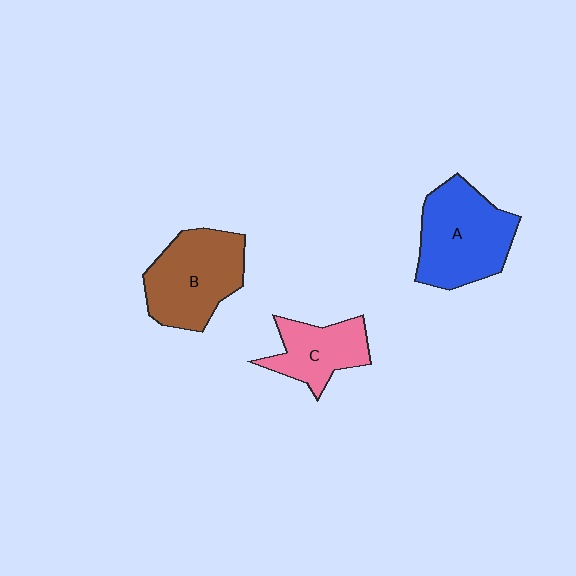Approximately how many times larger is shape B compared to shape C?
Approximately 1.5 times.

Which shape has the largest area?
Shape A (blue).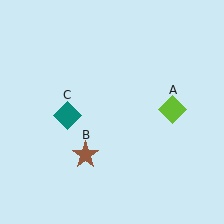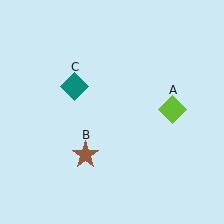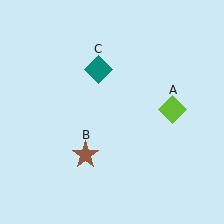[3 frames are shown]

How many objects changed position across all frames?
1 object changed position: teal diamond (object C).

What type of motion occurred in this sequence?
The teal diamond (object C) rotated clockwise around the center of the scene.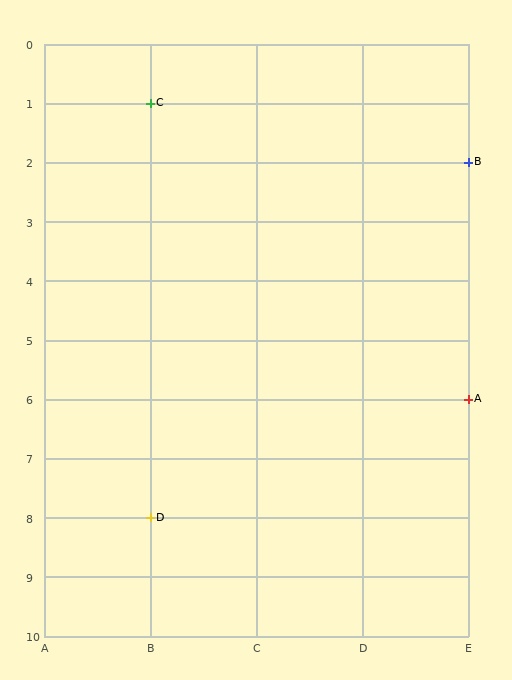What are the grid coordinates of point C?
Point C is at grid coordinates (B, 1).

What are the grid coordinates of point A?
Point A is at grid coordinates (E, 6).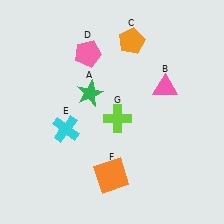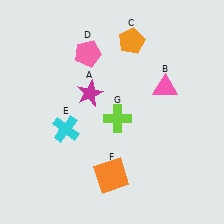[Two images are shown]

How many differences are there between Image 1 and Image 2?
There is 1 difference between the two images.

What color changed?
The star (A) changed from green in Image 1 to magenta in Image 2.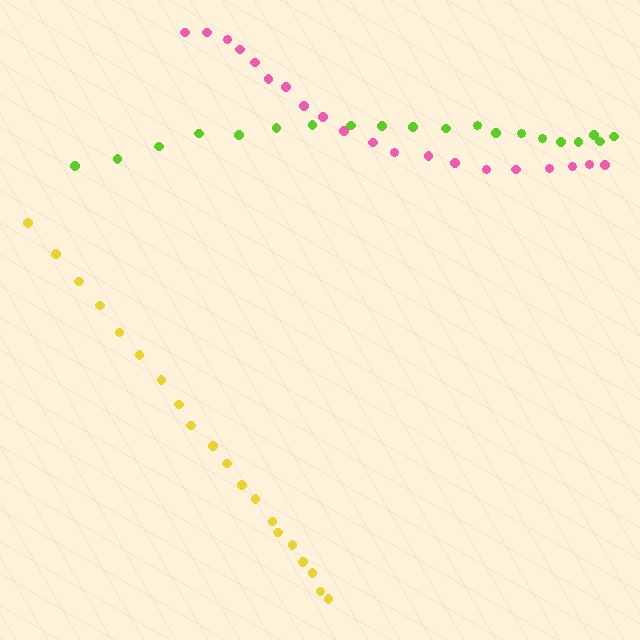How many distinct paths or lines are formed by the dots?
There are 3 distinct paths.